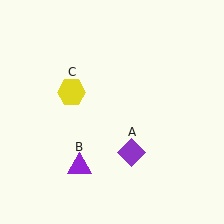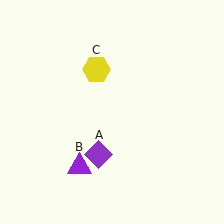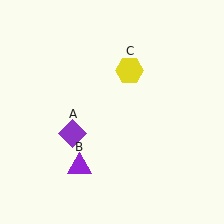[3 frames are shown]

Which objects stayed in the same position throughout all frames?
Purple triangle (object B) remained stationary.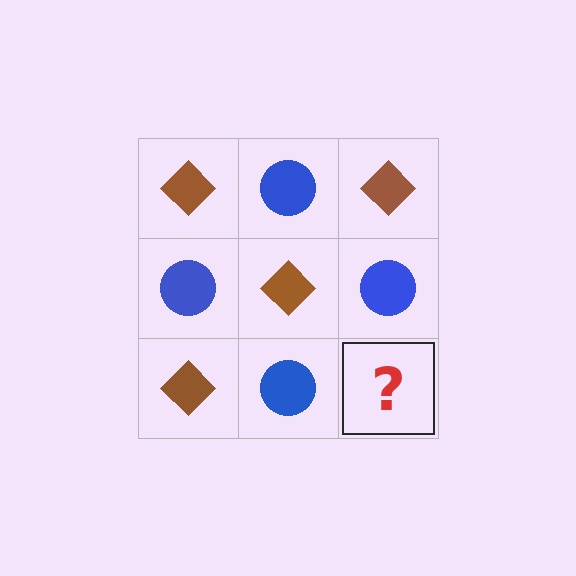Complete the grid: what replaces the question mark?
The question mark should be replaced with a brown diamond.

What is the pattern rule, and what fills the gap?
The rule is that it alternates brown diamond and blue circle in a checkerboard pattern. The gap should be filled with a brown diamond.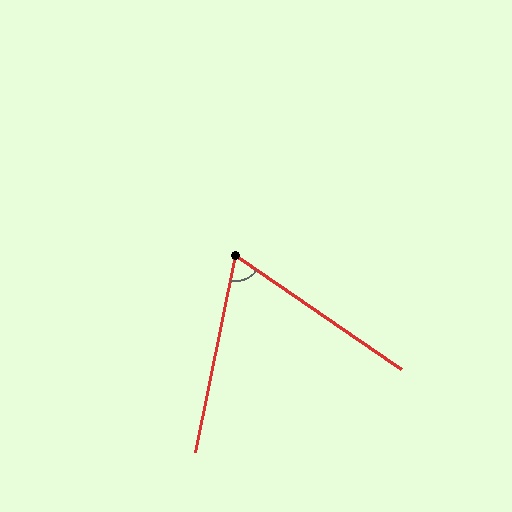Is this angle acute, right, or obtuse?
It is acute.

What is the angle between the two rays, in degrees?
Approximately 67 degrees.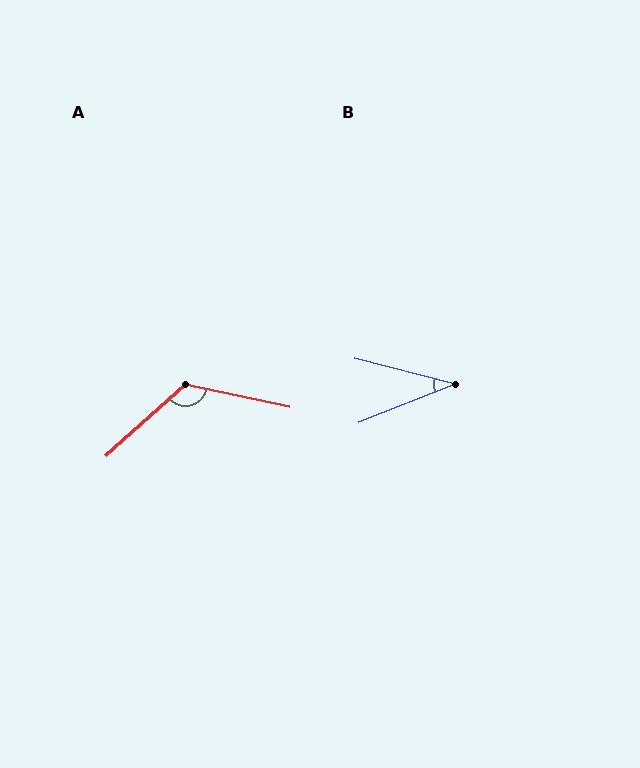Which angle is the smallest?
B, at approximately 36 degrees.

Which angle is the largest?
A, at approximately 126 degrees.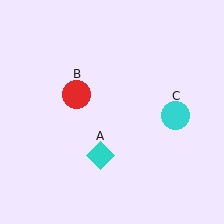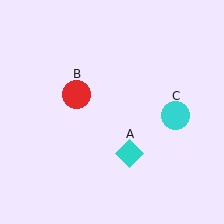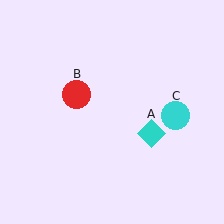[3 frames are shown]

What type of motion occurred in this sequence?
The cyan diamond (object A) rotated counterclockwise around the center of the scene.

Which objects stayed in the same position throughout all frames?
Red circle (object B) and cyan circle (object C) remained stationary.